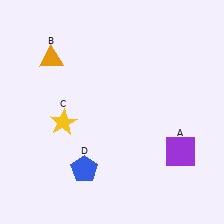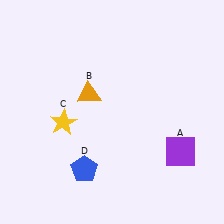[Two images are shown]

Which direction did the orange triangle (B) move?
The orange triangle (B) moved right.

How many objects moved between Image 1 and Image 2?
1 object moved between the two images.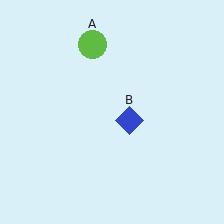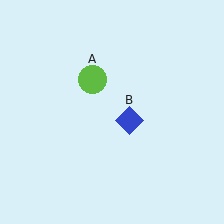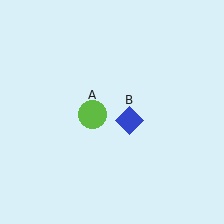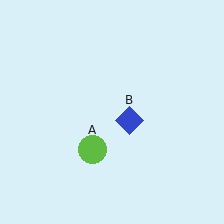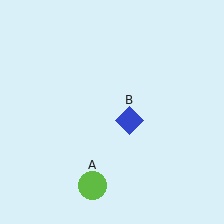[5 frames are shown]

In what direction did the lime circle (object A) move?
The lime circle (object A) moved down.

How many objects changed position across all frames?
1 object changed position: lime circle (object A).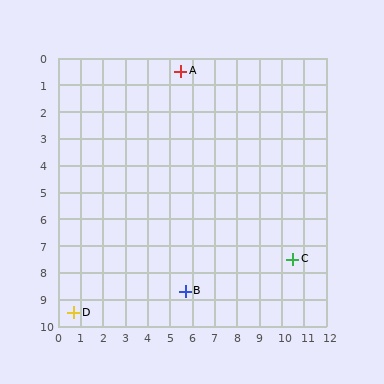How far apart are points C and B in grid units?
Points C and B are about 4.9 grid units apart.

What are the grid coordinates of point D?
Point D is at approximately (0.7, 9.5).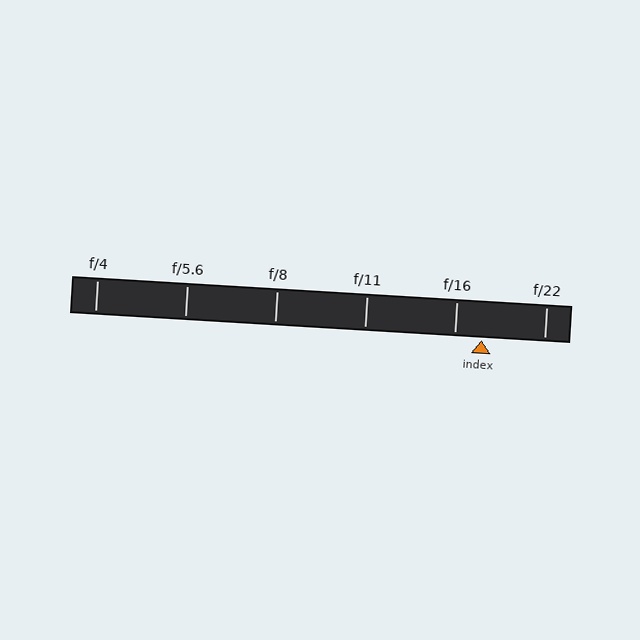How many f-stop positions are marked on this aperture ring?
There are 6 f-stop positions marked.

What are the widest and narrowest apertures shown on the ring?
The widest aperture shown is f/4 and the narrowest is f/22.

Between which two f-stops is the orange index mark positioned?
The index mark is between f/16 and f/22.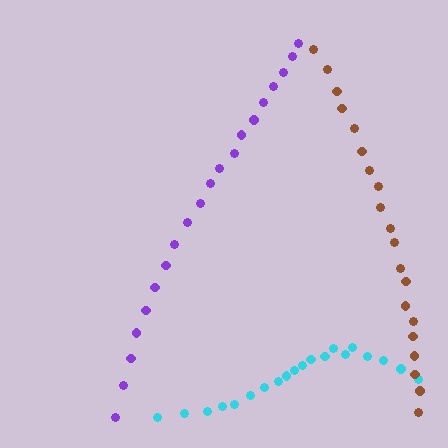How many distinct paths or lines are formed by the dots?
There are 3 distinct paths.